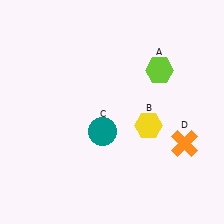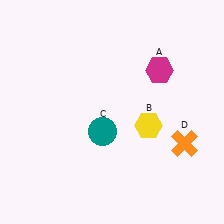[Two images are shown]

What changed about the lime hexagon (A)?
In Image 1, A is lime. In Image 2, it changed to magenta.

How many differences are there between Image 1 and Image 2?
There is 1 difference between the two images.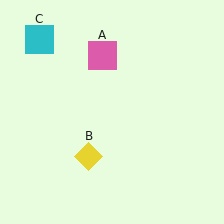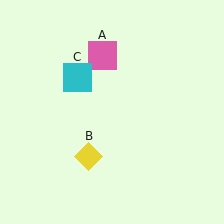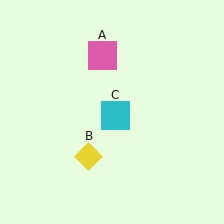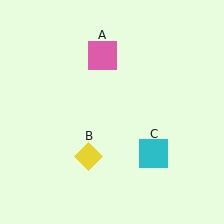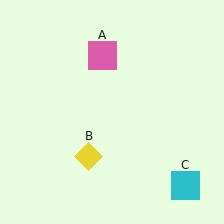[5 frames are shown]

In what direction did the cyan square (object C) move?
The cyan square (object C) moved down and to the right.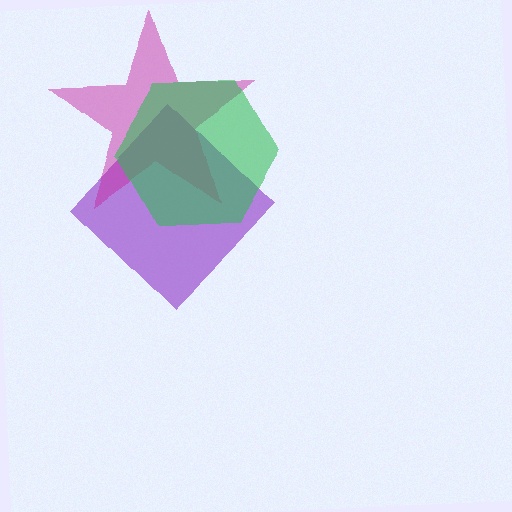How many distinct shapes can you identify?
There are 3 distinct shapes: a purple diamond, a magenta star, a green hexagon.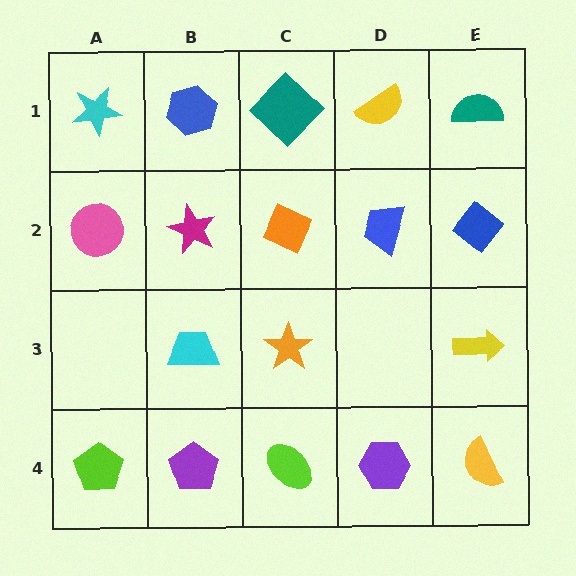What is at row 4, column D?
A purple hexagon.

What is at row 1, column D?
A yellow semicircle.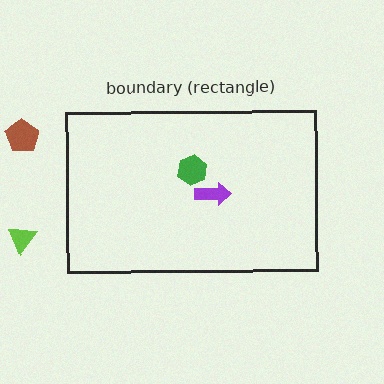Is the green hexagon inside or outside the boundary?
Inside.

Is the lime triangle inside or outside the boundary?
Outside.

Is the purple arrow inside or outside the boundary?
Inside.